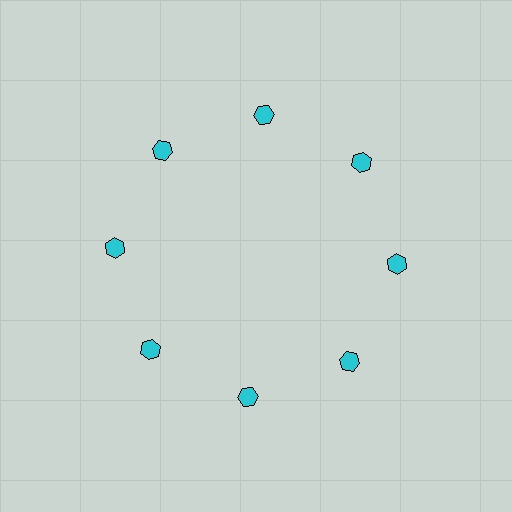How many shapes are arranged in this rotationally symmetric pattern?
There are 8 shapes, arranged in 8 groups of 1.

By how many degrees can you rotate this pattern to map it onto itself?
The pattern maps onto itself every 45 degrees of rotation.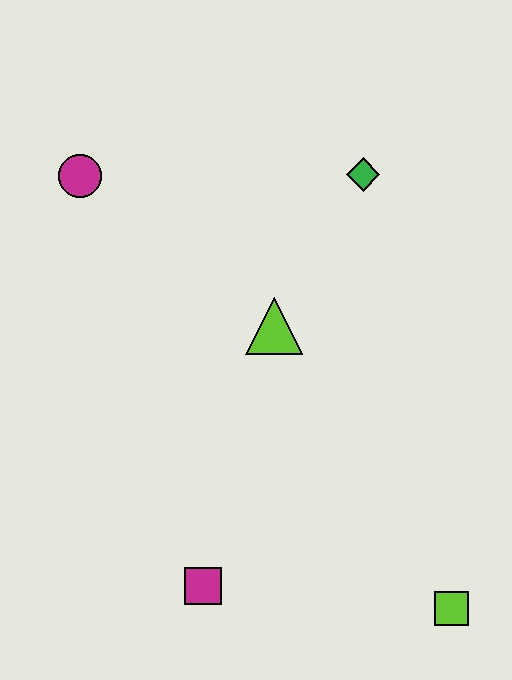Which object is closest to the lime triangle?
The green diamond is closest to the lime triangle.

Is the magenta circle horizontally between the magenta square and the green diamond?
No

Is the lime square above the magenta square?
No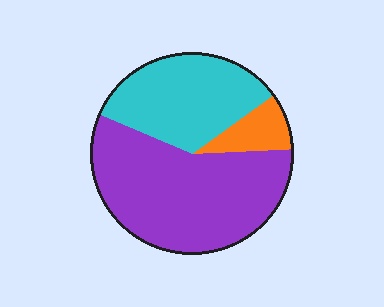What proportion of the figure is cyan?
Cyan takes up between a third and a half of the figure.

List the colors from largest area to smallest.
From largest to smallest: purple, cyan, orange.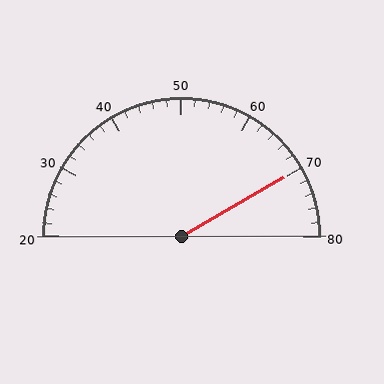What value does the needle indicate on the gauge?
The needle indicates approximately 70.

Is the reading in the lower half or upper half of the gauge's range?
The reading is in the upper half of the range (20 to 80).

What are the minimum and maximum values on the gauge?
The gauge ranges from 20 to 80.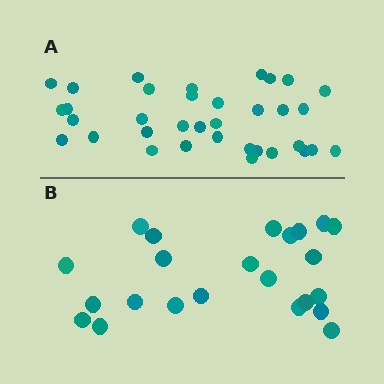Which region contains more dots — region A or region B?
Region A (the top region) has more dots.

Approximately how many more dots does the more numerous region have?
Region A has roughly 12 or so more dots than region B.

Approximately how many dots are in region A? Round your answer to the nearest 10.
About 40 dots. (The exact count is 35, which rounds to 40.)